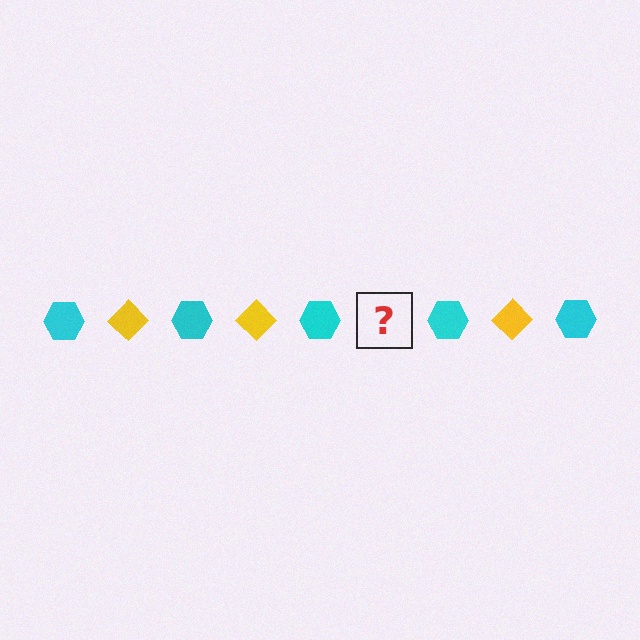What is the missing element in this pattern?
The missing element is a yellow diamond.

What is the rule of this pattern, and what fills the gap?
The rule is that the pattern alternates between cyan hexagon and yellow diamond. The gap should be filled with a yellow diamond.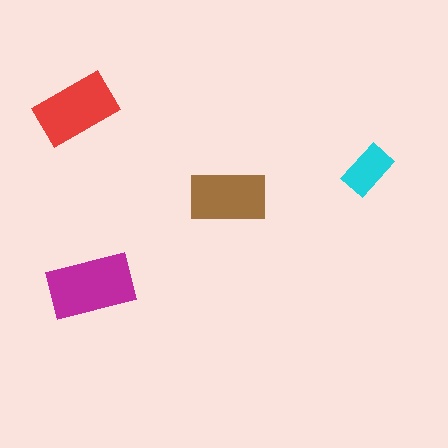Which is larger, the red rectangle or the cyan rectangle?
The red one.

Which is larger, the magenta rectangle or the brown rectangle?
The magenta one.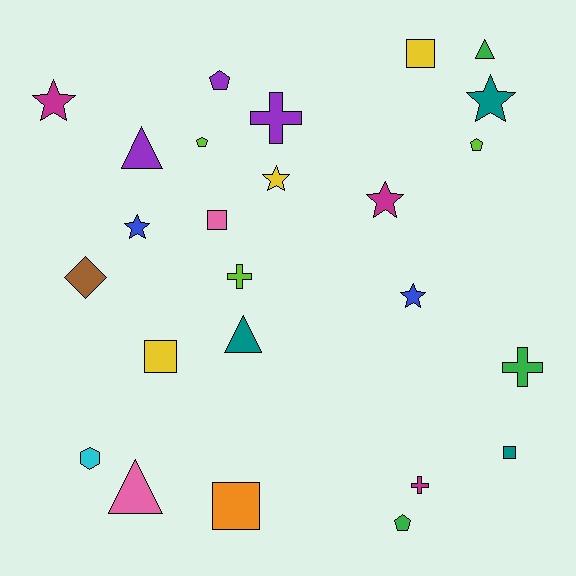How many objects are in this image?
There are 25 objects.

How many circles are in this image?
There are no circles.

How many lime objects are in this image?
There are 3 lime objects.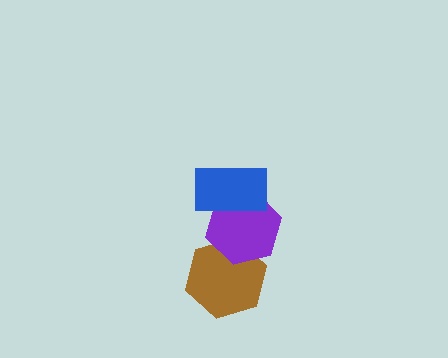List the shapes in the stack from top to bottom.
From top to bottom: the blue rectangle, the purple hexagon, the brown hexagon.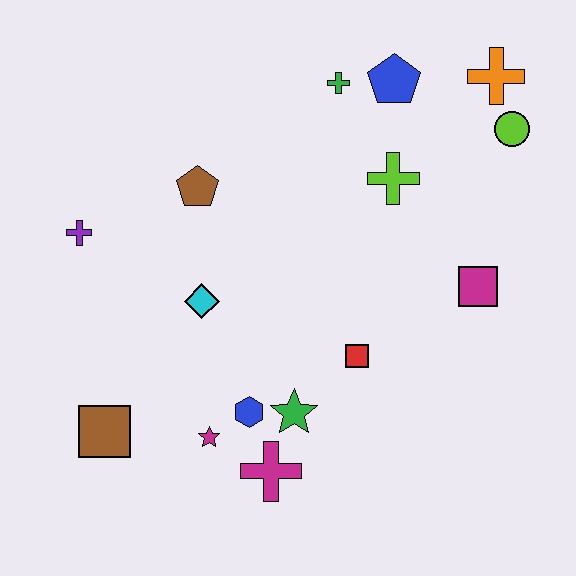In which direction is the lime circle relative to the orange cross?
The lime circle is below the orange cross.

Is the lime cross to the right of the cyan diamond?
Yes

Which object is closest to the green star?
The blue hexagon is closest to the green star.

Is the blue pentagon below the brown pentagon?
No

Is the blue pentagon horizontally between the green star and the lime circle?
Yes